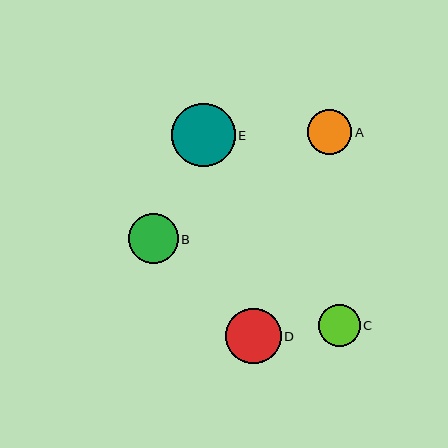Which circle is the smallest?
Circle C is the smallest with a size of approximately 42 pixels.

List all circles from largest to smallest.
From largest to smallest: E, D, B, A, C.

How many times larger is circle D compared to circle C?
Circle D is approximately 1.3 times the size of circle C.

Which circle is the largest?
Circle E is the largest with a size of approximately 64 pixels.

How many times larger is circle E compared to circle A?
Circle E is approximately 1.4 times the size of circle A.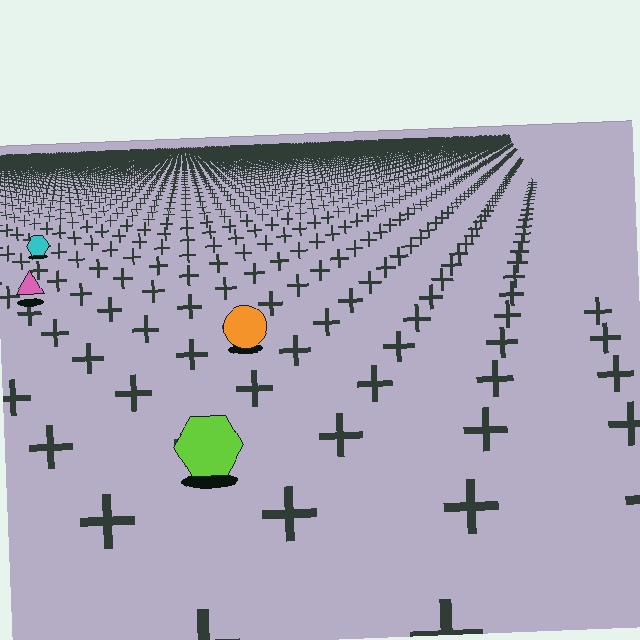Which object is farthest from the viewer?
The cyan hexagon is farthest from the viewer. It appears smaller and the ground texture around it is denser.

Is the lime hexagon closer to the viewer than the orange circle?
Yes. The lime hexagon is closer — you can tell from the texture gradient: the ground texture is coarser near it.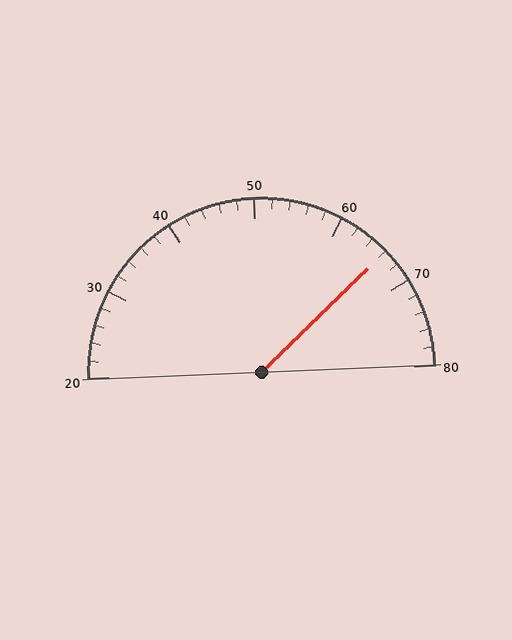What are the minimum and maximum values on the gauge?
The gauge ranges from 20 to 80.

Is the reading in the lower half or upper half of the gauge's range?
The reading is in the upper half of the range (20 to 80).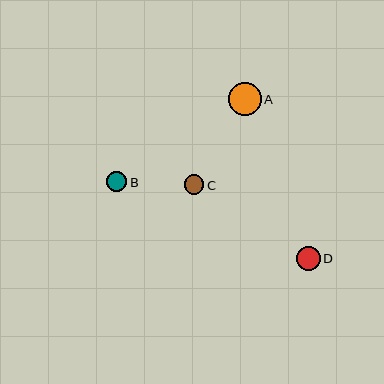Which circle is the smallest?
Circle C is the smallest with a size of approximately 19 pixels.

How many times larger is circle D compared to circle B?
Circle D is approximately 1.2 times the size of circle B.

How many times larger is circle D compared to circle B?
Circle D is approximately 1.2 times the size of circle B.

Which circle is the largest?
Circle A is the largest with a size of approximately 33 pixels.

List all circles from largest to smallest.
From largest to smallest: A, D, B, C.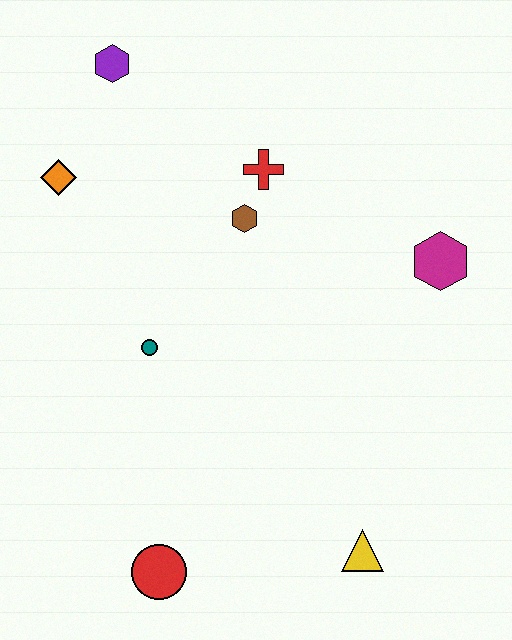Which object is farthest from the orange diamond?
The yellow triangle is farthest from the orange diamond.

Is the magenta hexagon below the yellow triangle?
No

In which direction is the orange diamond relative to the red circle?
The orange diamond is above the red circle.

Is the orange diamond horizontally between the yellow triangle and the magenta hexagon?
No